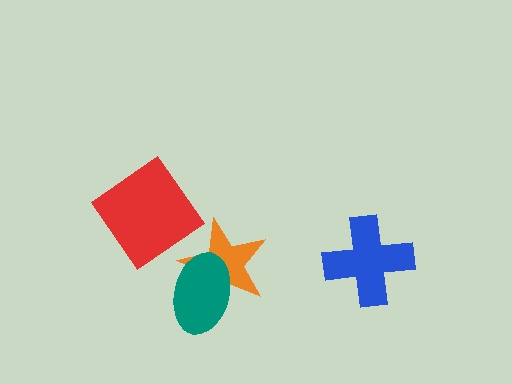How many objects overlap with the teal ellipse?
1 object overlaps with the teal ellipse.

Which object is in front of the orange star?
The teal ellipse is in front of the orange star.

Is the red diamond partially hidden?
No, no other shape covers it.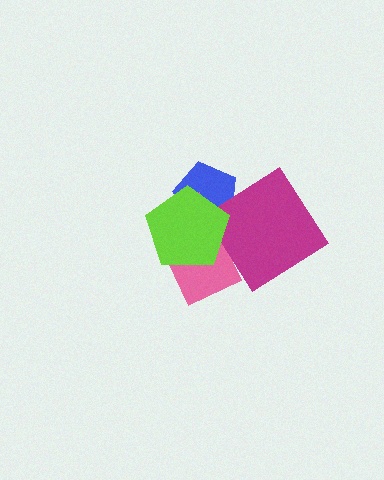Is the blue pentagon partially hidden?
Yes, it is partially covered by another shape.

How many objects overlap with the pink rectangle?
3 objects overlap with the pink rectangle.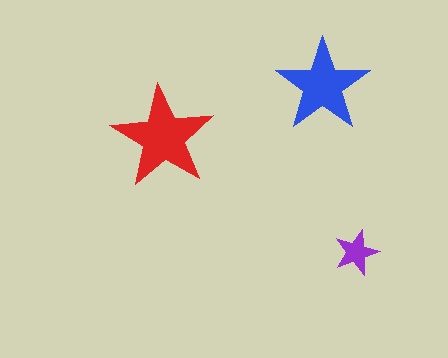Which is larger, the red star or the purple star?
The red one.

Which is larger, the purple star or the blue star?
The blue one.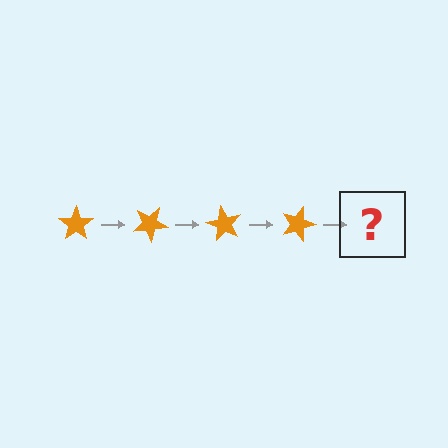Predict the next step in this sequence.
The next step is an orange star rotated 120 degrees.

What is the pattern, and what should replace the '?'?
The pattern is that the star rotates 30 degrees each step. The '?' should be an orange star rotated 120 degrees.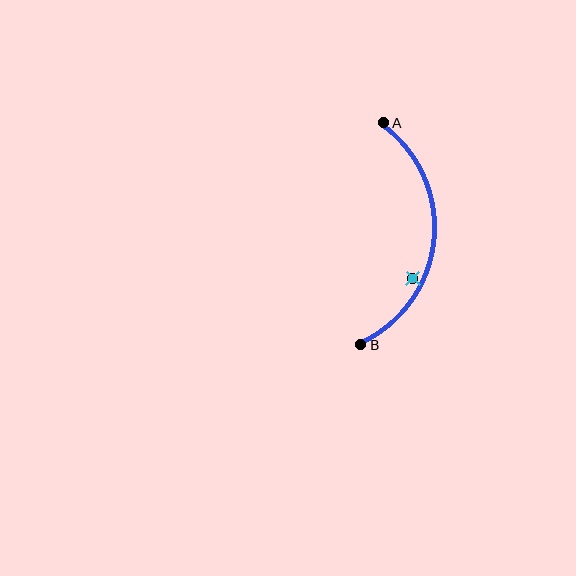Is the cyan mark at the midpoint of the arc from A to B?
No — the cyan mark does not lie on the arc at all. It sits slightly inside the curve.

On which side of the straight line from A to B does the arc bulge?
The arc bulges to the right of the straight line connecting A and B.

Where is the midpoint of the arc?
The arc midpoint is the point on the curve farthest from the straight line joining A and B. It sits to the right of that line.